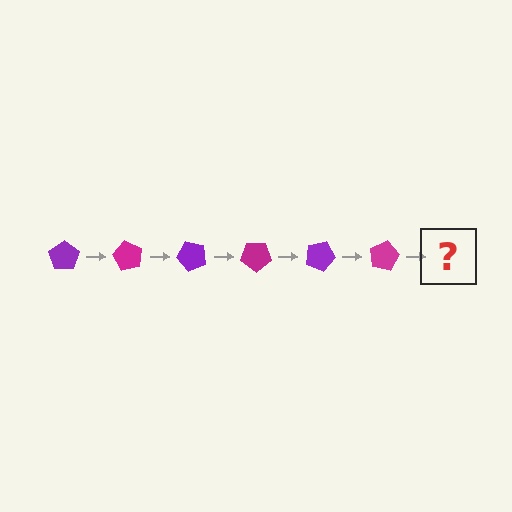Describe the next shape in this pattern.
It should be a purple pentagon, rotated 360 degrees from the start.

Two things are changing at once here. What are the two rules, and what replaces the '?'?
The two rules are that it rotates 60 degrees each step and the color cycles through purple and magenta. The '?' should be a purple pentagon, rotated 360 degrees from the start.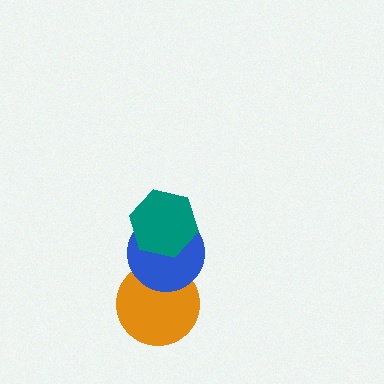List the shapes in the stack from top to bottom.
From top to bottom: the teal hexagon, the blue circle, the orange circle.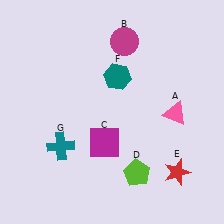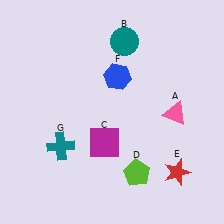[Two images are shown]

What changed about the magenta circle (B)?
In Image 1, B is magenta. In Image 2, it changed to teal.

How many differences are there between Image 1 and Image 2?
There are 2 differences between the two images.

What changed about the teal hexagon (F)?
In Image 1, F is teal. In Image 2, it changed to blue.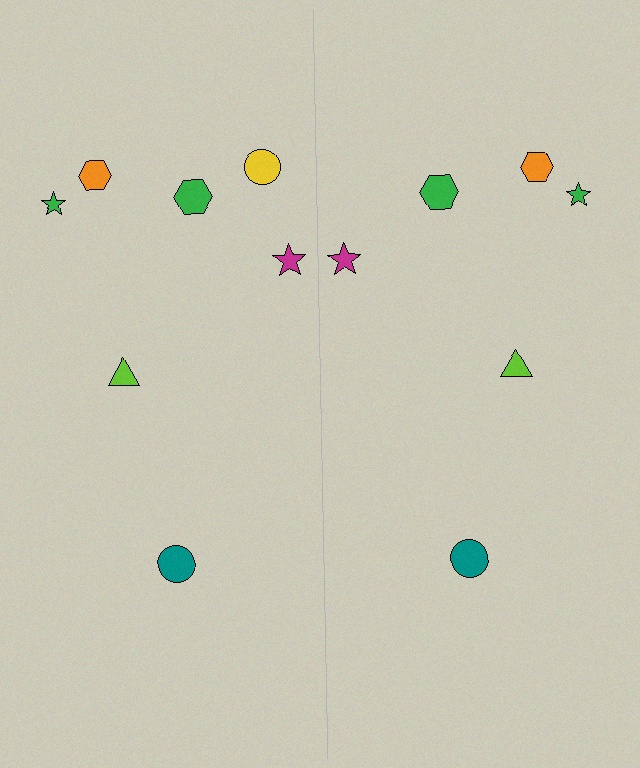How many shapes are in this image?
There are 13 shapes in this image.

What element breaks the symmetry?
A yellow circle is missing from the right side.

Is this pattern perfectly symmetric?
No, the pattern is not perfectly symmetric. A yellow circle is missing from the right side.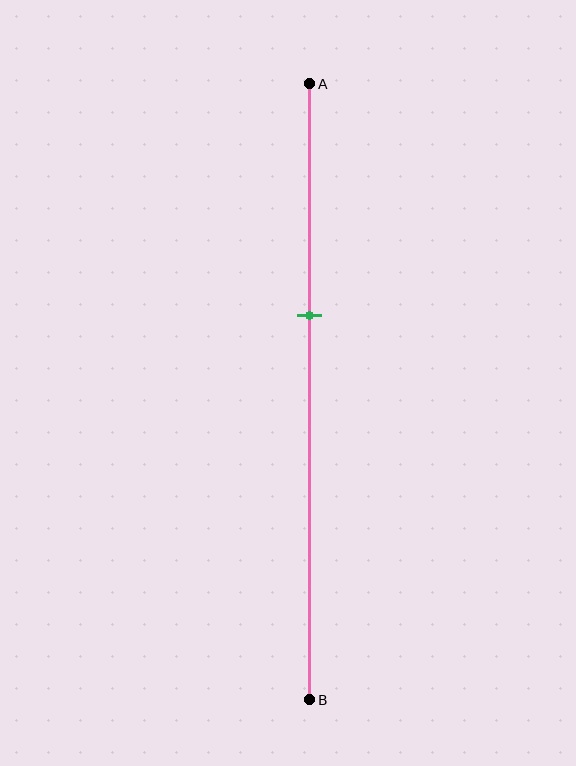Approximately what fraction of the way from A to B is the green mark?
The green mark is approximately 40% of the way from A to B.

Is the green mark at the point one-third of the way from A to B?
No, the mark is at about 40% from A, not at the 33% one-third point.